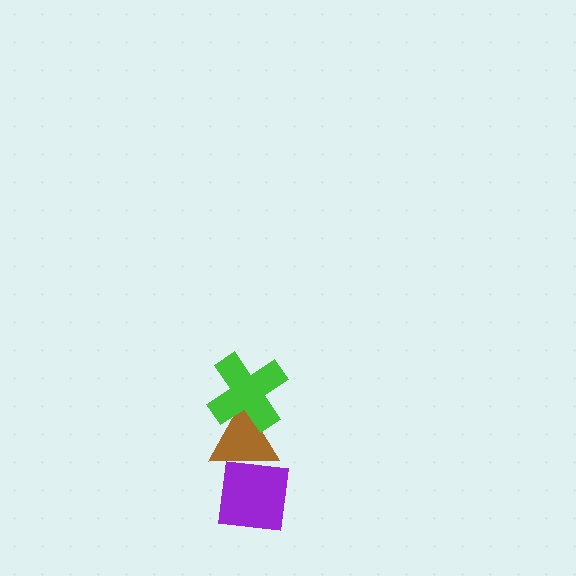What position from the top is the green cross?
The green cross is 1st from the top.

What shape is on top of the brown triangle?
The green cross is on top of the brown triangle.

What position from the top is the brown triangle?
The brown triangle is 2nd from the top.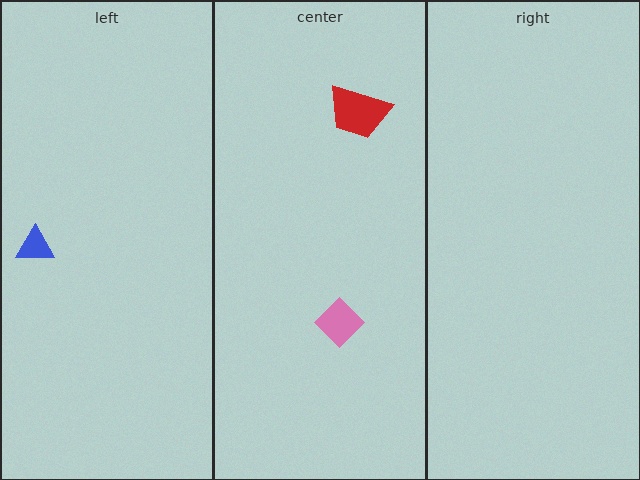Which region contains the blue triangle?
The left region.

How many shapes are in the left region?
1.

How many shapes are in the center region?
2.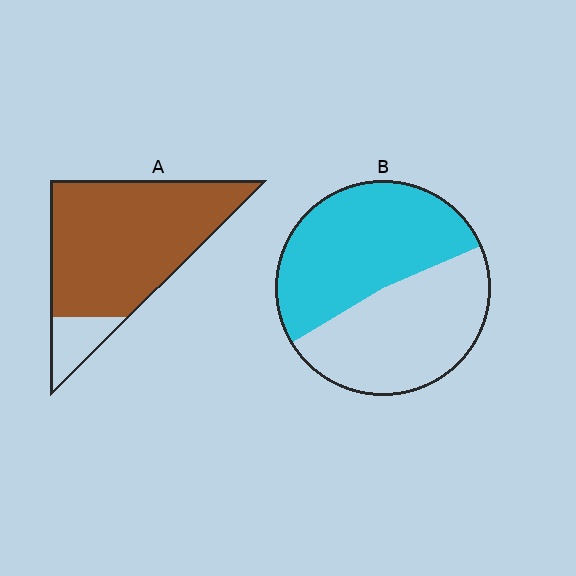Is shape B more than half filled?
Roughly half.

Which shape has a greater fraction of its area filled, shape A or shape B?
Shape A.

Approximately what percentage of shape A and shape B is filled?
A is approximately 85% and B is approximately 50%.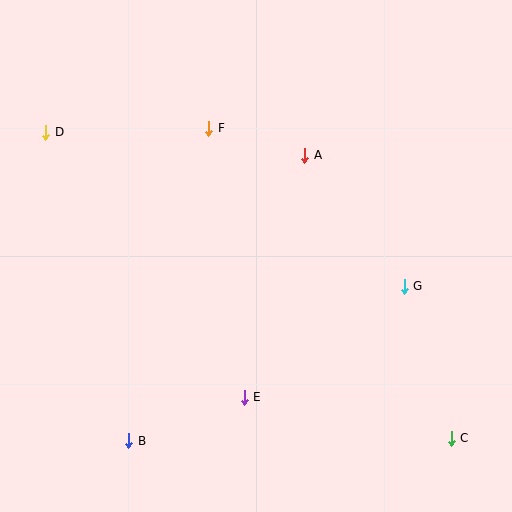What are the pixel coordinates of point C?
Point C is at (451, 438).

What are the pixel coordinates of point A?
Point A is at (305, 155).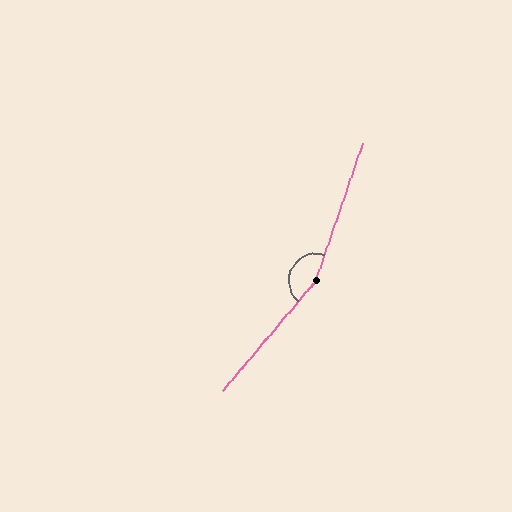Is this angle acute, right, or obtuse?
It is obtuse.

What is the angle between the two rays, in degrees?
Approximately 159 degrees.